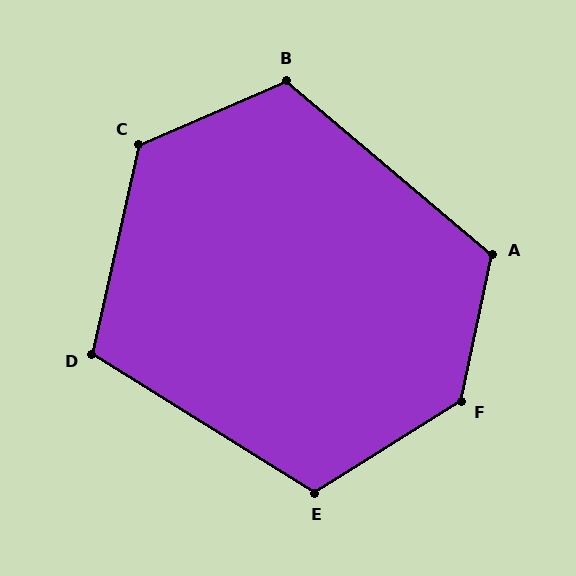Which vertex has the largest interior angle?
F, at approximately 134 degrees.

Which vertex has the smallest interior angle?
D, at approximately 109 degrees.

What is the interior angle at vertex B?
Approximately 117 degrees (obtuse).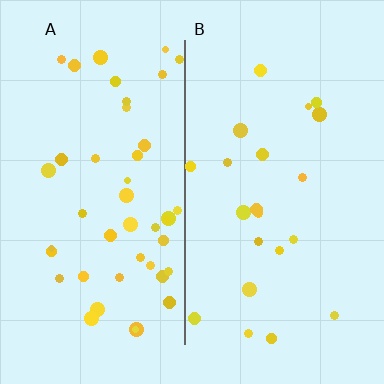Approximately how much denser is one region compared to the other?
Approximately 2.1× — region A over region B.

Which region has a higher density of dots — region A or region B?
A (the left).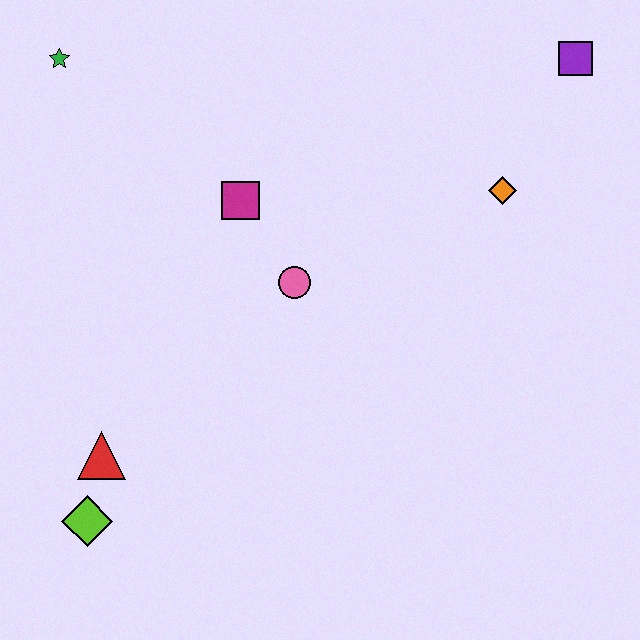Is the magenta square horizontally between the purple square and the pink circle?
No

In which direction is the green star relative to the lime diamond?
The green star is above the lime diamond.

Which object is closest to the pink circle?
The magenta square is closest to the pink circle.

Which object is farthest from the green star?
The purple square is farthest from the green star.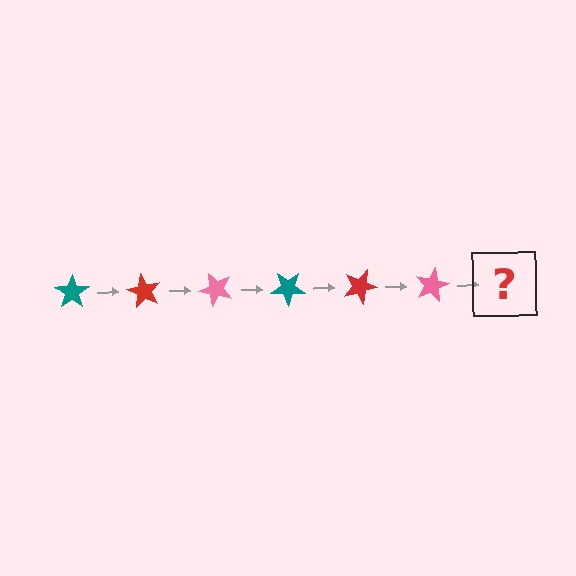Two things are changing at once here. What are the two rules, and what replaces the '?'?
The two rules are that it rotates 60 degrees each step and the color cycles through teal, red, and pink. The '?' should be a teal star, rotated 360 degrees from the start.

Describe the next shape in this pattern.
It should be a teal star, rotated 360 degrees from the start.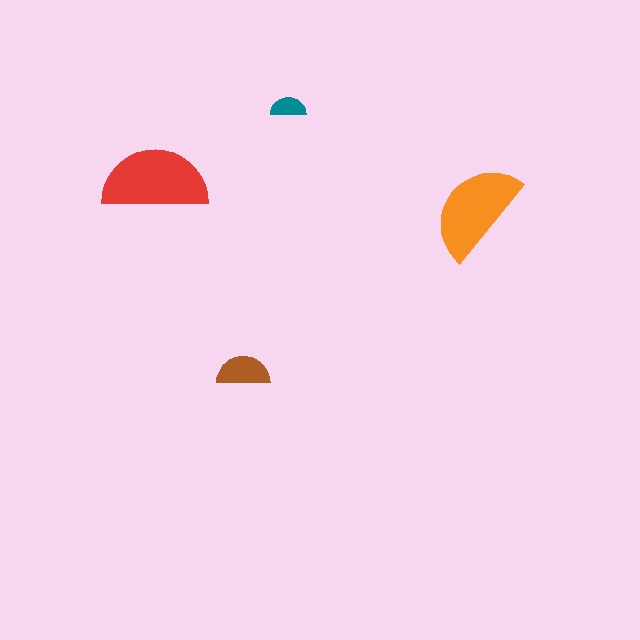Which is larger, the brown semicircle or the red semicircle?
The red one.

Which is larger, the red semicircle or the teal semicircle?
The red one.